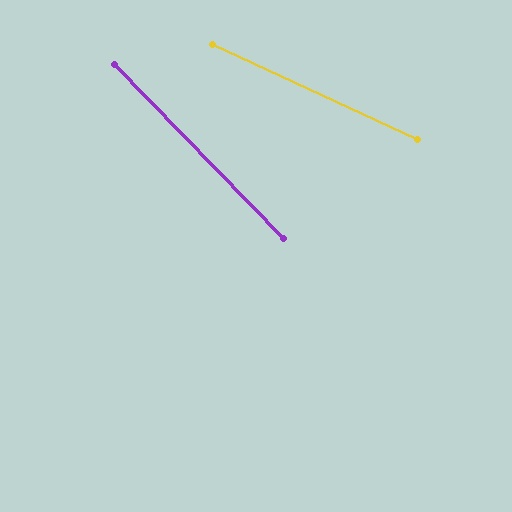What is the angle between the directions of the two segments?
Approximately 21 degrees.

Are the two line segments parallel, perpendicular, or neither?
Neither parallel nor perpendicular — they differ by about 21°.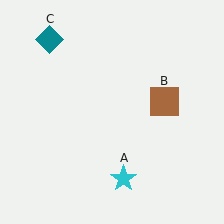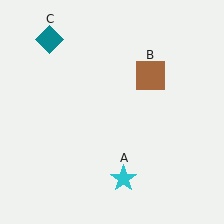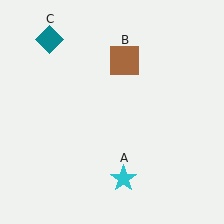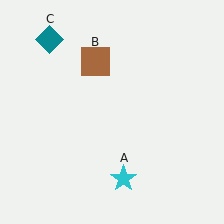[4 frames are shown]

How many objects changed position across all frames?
1 object changed position: brown square (object B).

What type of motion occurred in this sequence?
The brown square (object B) rotated counterclockwise around the center of the scene.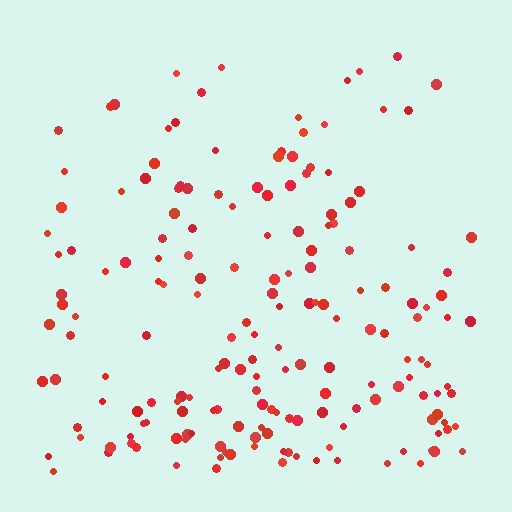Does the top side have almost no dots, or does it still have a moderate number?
Still a moderate number, just noticeably fewer than the bottom.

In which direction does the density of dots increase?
From top to bottom, with the bottom side densest.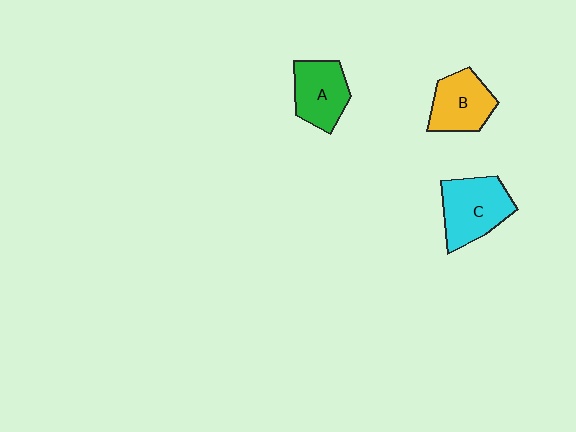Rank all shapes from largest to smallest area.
From largest to smallest: C (cyan), A (green), B (yellow).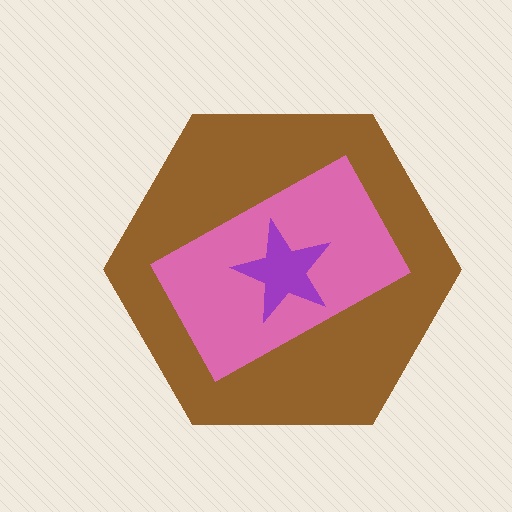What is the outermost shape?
The brown hexagon.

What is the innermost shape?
The purple star.